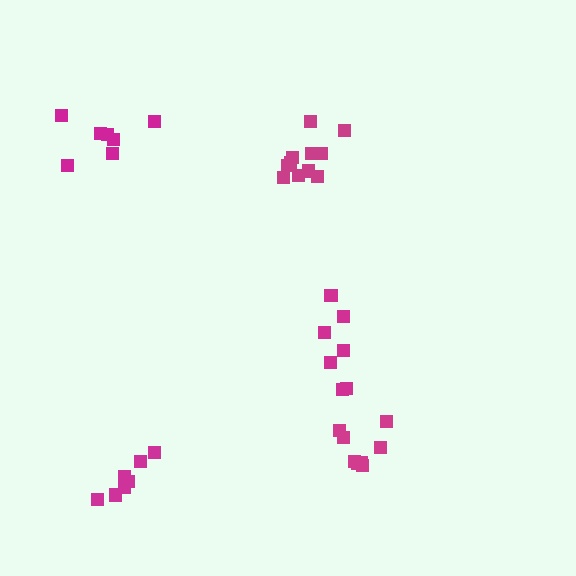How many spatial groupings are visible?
There are 5 spatial groupings.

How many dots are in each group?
Group 1: 8 dots, Group 2: 7 dots, Group 3: 7 dots, Group 4: 11 dots, Group 5: 7 dots (40 total).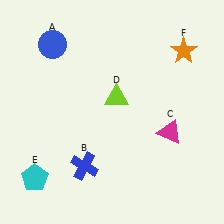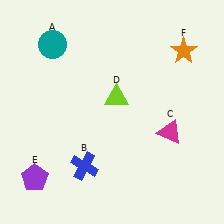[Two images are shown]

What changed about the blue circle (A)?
In Image 1, A is blue. In Image 2, it changed to teal.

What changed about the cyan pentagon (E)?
In Image 1, E is cyan. In Image 2, it changed to purple.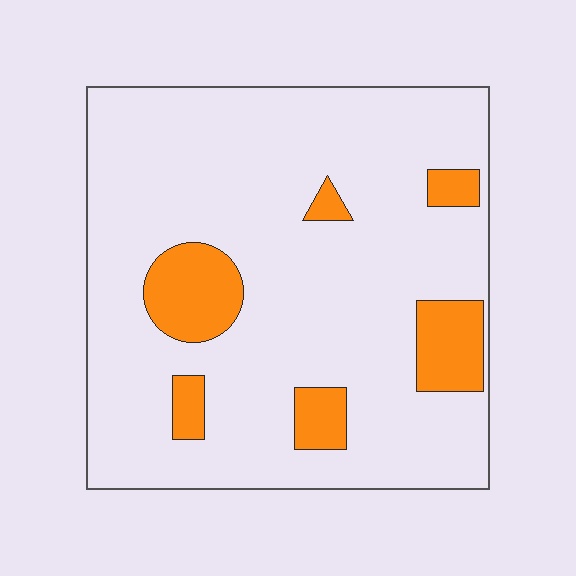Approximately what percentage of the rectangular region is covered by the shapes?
Approximately 15%.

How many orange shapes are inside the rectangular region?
6.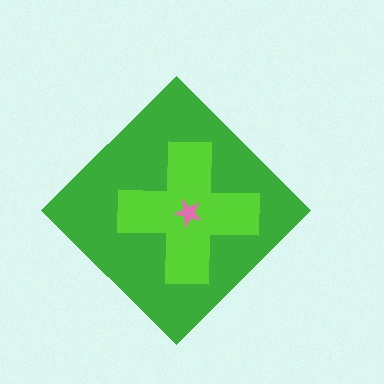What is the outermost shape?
The green diamond.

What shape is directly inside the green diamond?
The lime cross.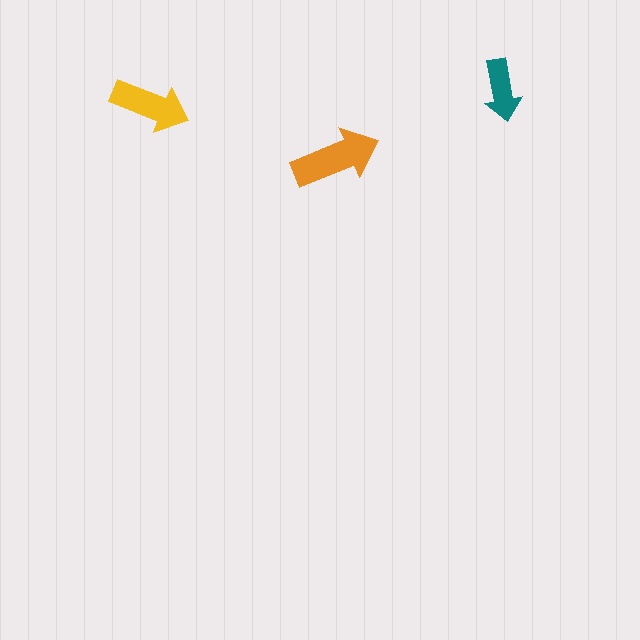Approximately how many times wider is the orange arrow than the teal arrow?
About 1.5 times wider.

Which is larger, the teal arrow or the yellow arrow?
The yellow one.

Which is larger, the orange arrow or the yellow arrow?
The orange one.